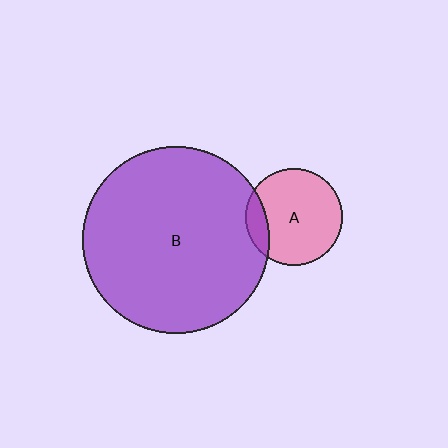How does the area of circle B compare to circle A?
Approximately 3.7 times.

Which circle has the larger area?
Circle B (purple).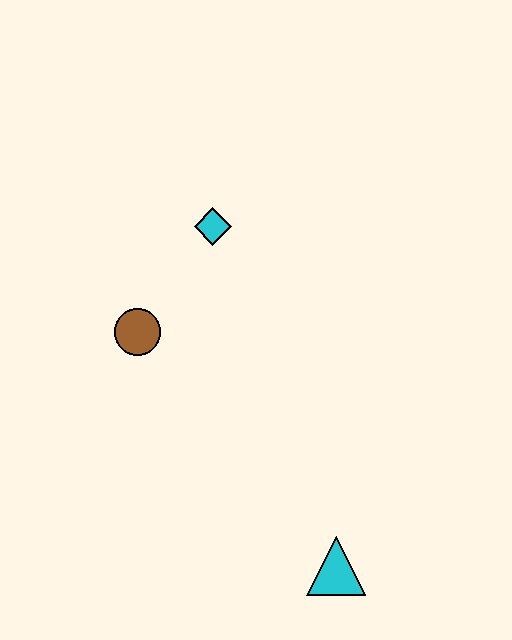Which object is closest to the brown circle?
The cyan diamond is closest to the brown circle.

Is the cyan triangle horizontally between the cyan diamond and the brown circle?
No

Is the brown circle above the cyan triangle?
Yes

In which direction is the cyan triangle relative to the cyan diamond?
The cyan triangle is below the cyan diamond.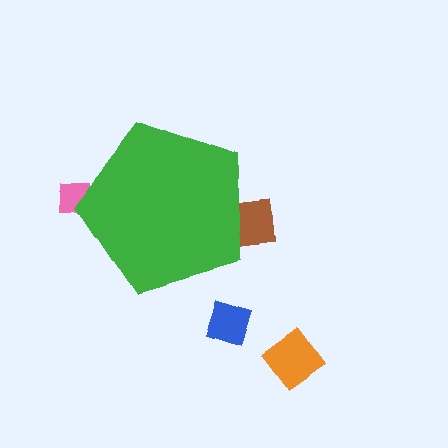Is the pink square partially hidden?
Yes, the pink square is partially hidden behind the green pentagon.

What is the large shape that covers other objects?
A green pentagon.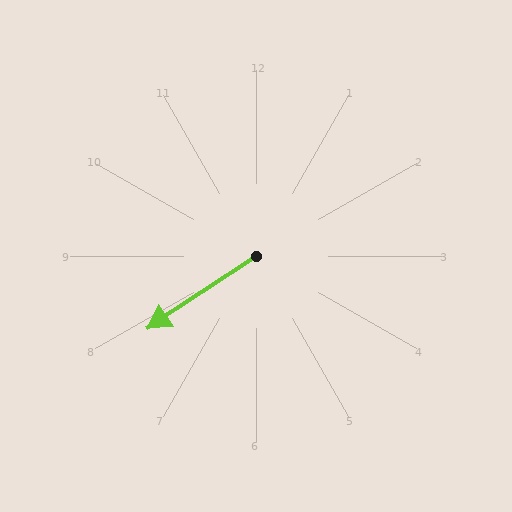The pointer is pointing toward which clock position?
Roughly 8 o'clock.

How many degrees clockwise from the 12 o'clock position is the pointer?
Approximately 237 degrees.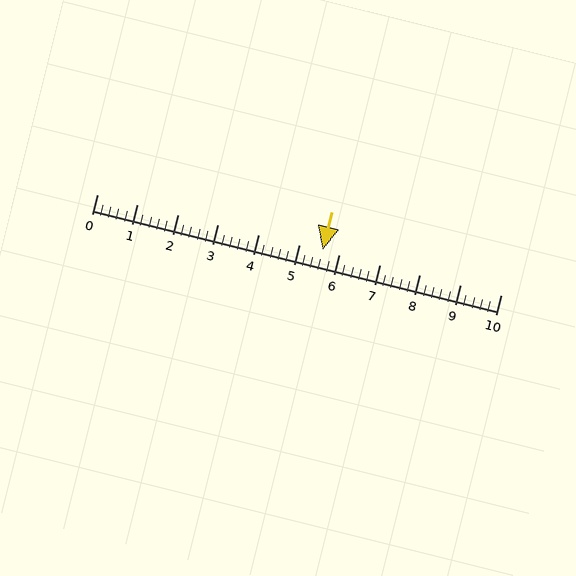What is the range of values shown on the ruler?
The ruler shows values from 0 to 10.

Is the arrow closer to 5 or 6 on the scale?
The arrow is closer to 6.